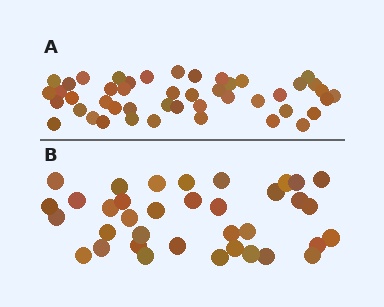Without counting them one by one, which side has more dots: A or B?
Region A (the top region) has more dots.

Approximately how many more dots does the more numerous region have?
Region A has roughly 10 or so more dots than region B.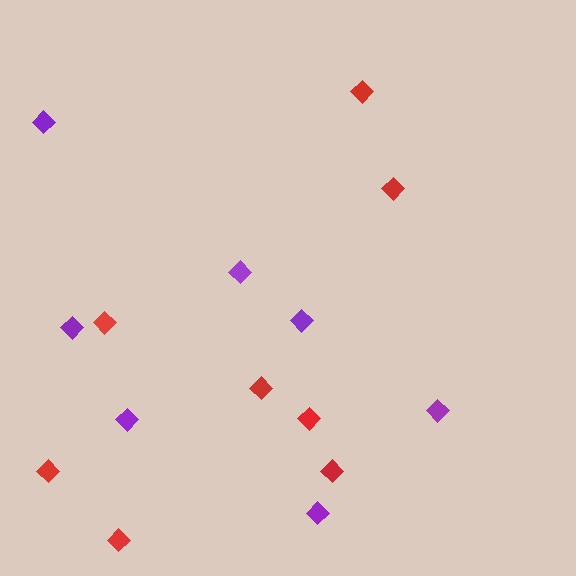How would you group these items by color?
There are 2 groups: one group of red diamonds (8) and one group of purple diamonds (7).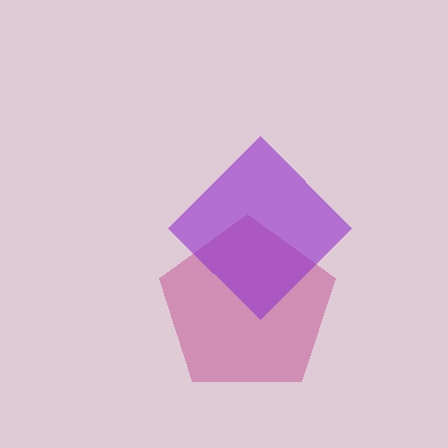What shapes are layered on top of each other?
The layered shapes are: a magenta pentagon, a purple diamond.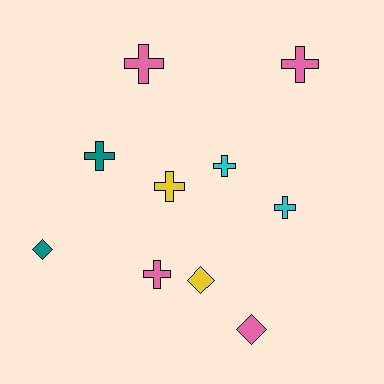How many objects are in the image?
There are 10 objects.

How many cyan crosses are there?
There are 2 cyan crosses.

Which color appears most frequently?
Pink, with 4 objects.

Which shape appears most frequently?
Cross, with 7 objects.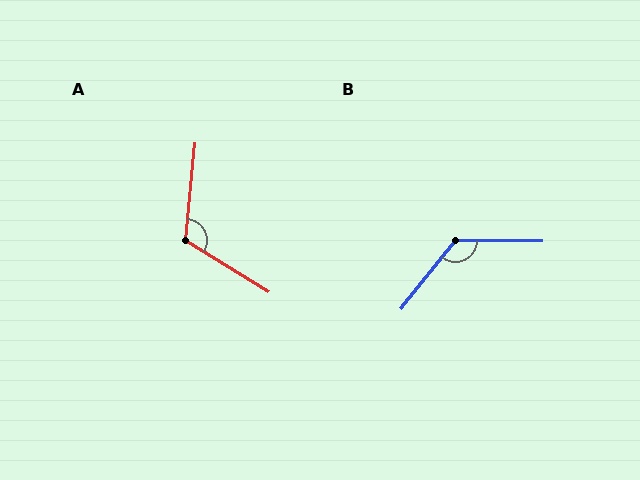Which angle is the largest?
B, at approximately 128 degrees.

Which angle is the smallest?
A, at approximately 116 degrees.